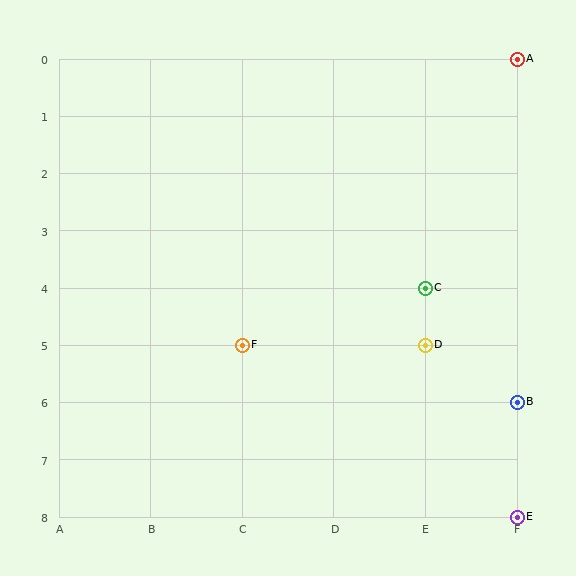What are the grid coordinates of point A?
Point A is at grid coordinates (F, 0).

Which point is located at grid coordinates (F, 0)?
Point A is at (F, 0).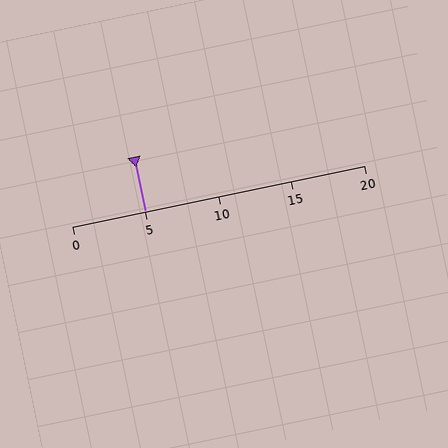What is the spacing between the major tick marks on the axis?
The major ticks are spaced 5 apart.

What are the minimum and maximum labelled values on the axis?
The axis runs from 0 to 20.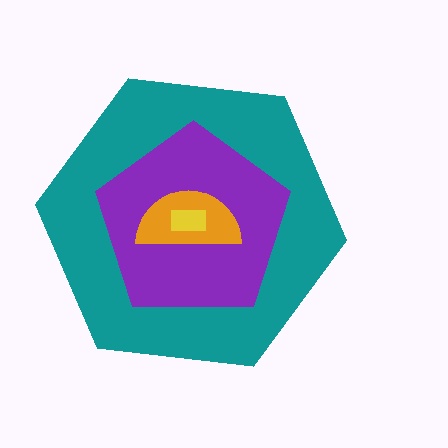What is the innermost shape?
The yellow rectangle.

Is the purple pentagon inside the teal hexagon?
Yes.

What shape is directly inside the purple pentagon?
The orange semicircle.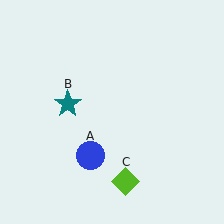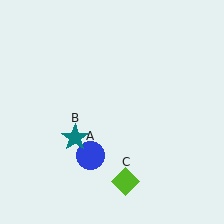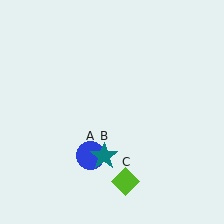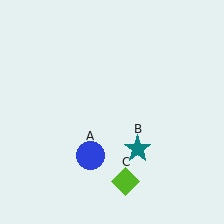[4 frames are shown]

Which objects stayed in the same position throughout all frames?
Blue circle (object A) and lime diamond (object C) remained stationary.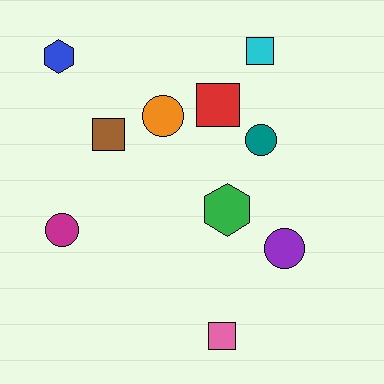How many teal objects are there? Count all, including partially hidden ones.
There is 1 teal object.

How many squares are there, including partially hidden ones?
There are 4 squares.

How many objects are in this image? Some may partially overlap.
There are 10 objects.